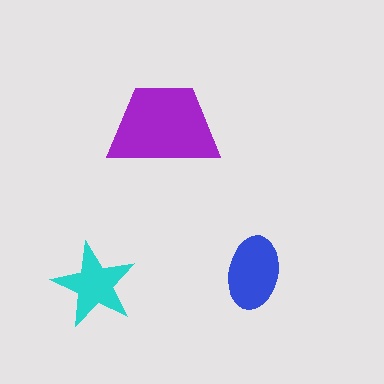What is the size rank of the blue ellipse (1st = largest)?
2nd.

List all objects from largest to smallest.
The purple trapezoid, the blue ellipse, the cyan star.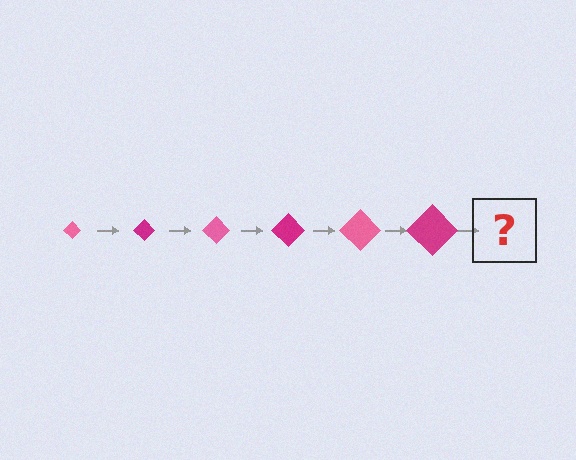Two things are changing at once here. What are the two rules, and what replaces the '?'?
The two rules are that the diamond grows larger each step and the color cycles through pink and magenta. The '?' should be a pink diamond, larger than the previous one.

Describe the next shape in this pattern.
It should be a pink diamond, larger than the previous one.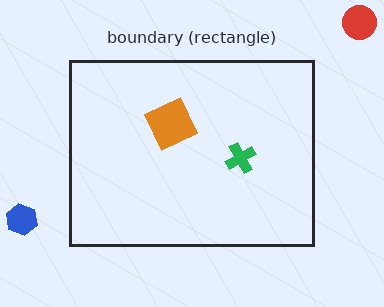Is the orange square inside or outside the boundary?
Inside.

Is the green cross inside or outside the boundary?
Inside.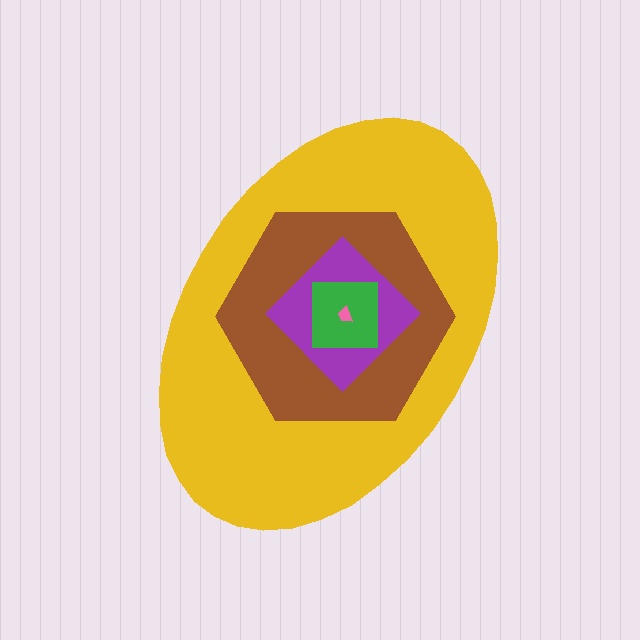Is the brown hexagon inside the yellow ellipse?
Yes.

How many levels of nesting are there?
5.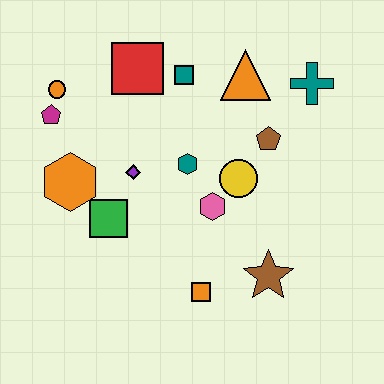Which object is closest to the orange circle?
The magenta pentagon is closest to the orange circle.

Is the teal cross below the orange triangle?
Yes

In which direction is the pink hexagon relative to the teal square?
The pink hexagon is below the teal square.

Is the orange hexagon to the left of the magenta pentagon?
No